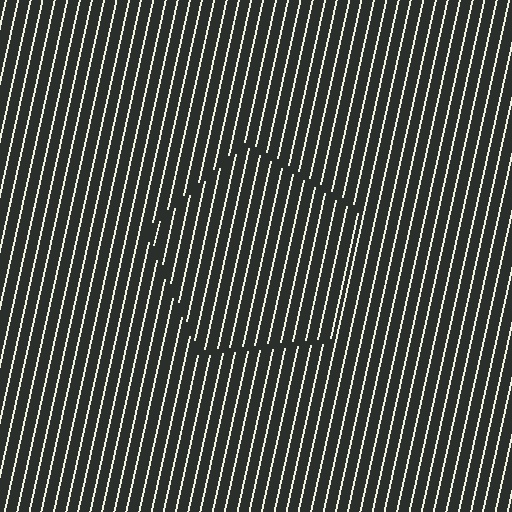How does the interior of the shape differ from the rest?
The interior of the shape contains the same grating, shifted by half a period — the contour is defined by the phase discontinuity where line-ends from the inner and outer gratings abut.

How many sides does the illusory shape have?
5 sides — the line-ends trace a pentagon.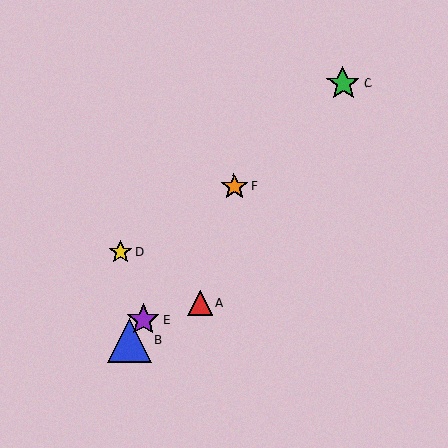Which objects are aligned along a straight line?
Objects B, E, F are aligned along a straight line.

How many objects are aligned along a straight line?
3 objects (B, E, F) are aligned along a straight line.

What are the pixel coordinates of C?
Object C is at (343, 83).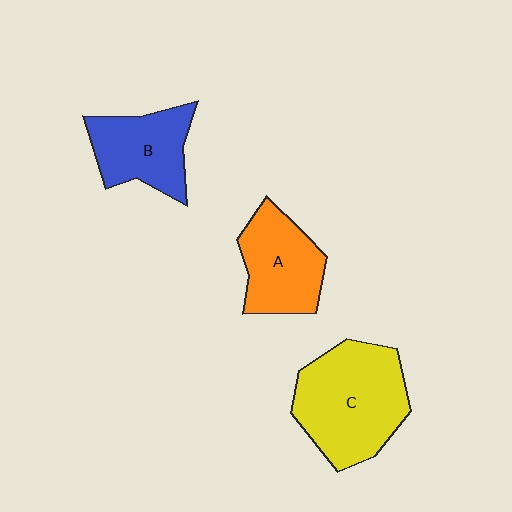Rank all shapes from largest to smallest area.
From largest to smallest: C (yellow), A (orange), B (blue).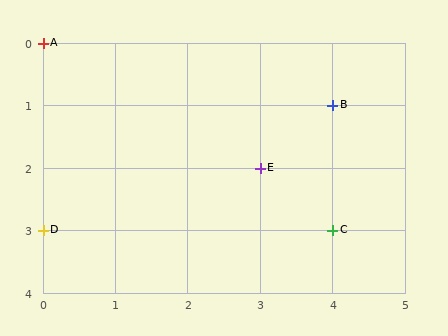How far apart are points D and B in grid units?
Points D and B are 4 columns and 2 rows apart (about 4.5 grid units diagonally).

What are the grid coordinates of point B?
Point B is at grid coordinates (4, 1).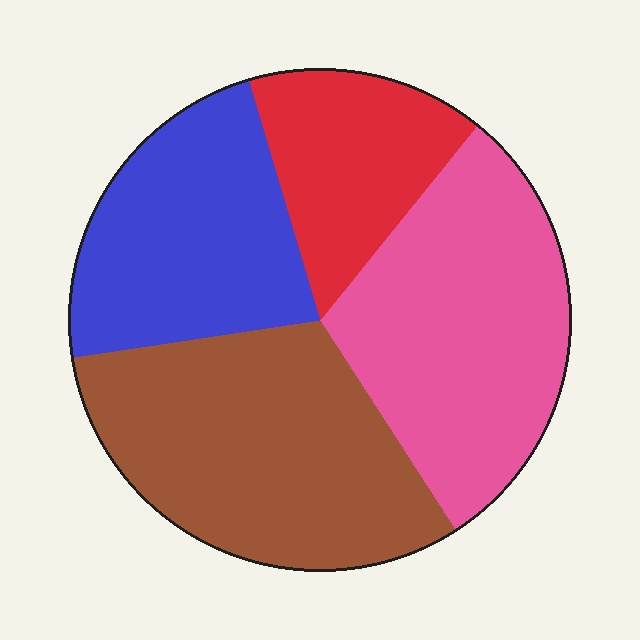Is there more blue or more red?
Blue.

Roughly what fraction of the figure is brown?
Brown covers around 30% of the figure.